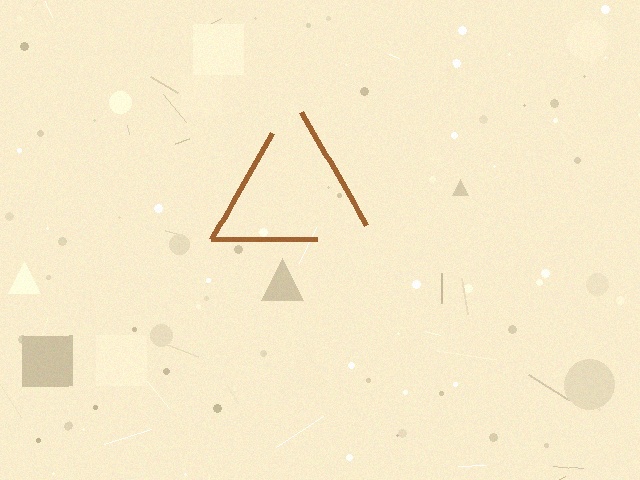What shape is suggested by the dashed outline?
The dashed outline suggests a triangle.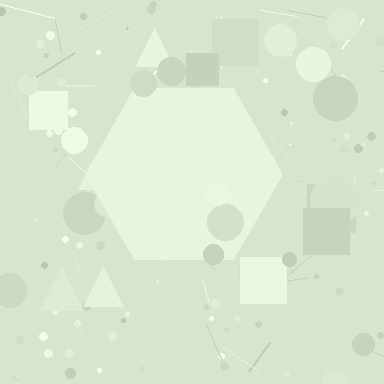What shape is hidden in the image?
A hexagon is hidden in the image.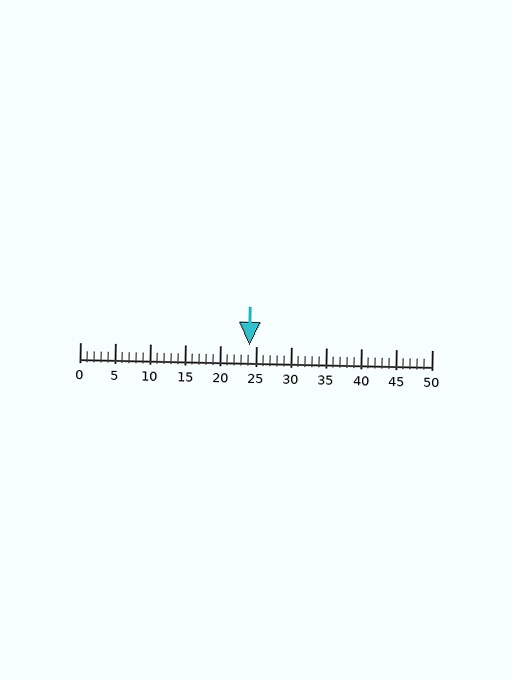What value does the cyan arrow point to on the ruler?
The cyan arrow points to approximately 24.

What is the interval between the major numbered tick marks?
The major tick marks are spaced 5 units apart.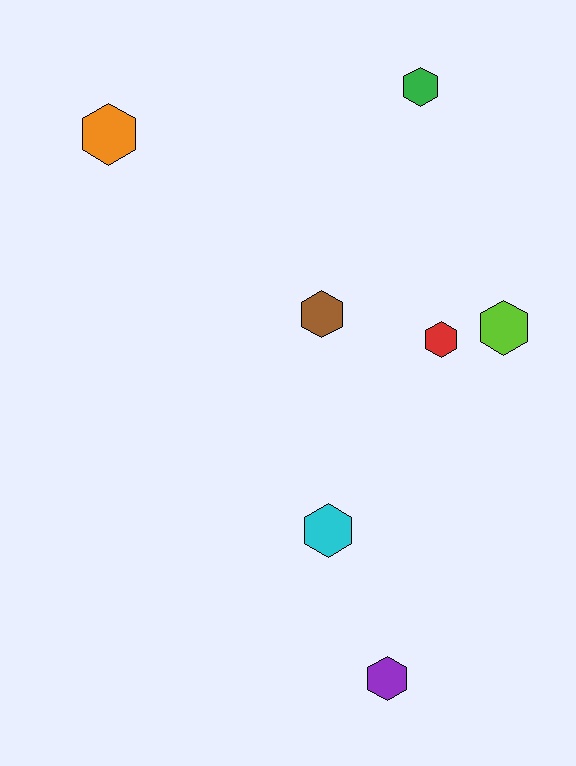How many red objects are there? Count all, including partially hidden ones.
There is 1 red object.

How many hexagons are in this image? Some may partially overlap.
There are 7 hexagons.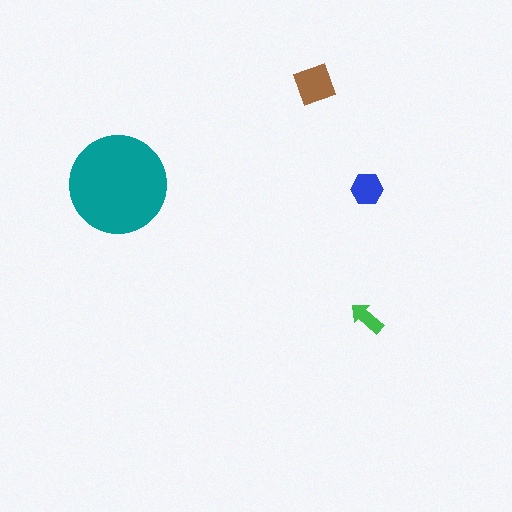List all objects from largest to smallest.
The teal circle, the brown square, the blue hexagon, the green arrow.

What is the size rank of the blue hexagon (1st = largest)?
3rd.